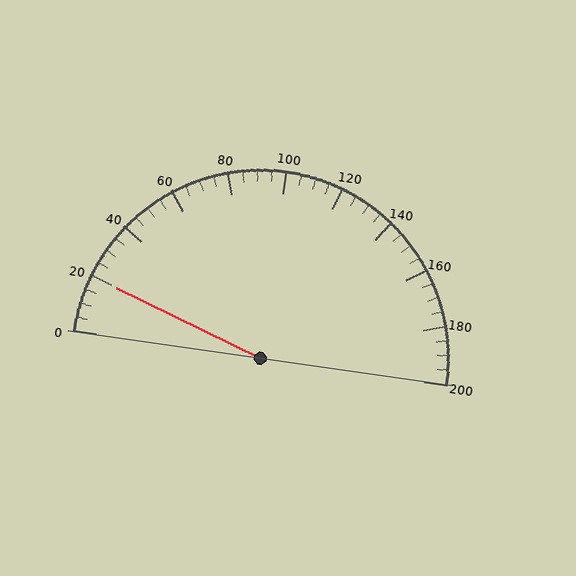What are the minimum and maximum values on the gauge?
The gauge ranges from 0 to 200.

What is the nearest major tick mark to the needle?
The nearest major tick mark is 20.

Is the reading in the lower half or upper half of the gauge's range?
The reading is in the lower half of the range (0 to 200).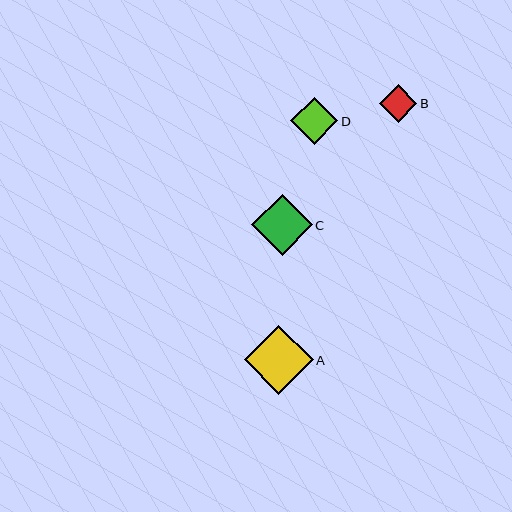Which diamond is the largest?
Diamond A is the largest with a size of approximately 69 pixels.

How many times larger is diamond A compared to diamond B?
Diamond A is approximately 1.8 times the size of diamond B.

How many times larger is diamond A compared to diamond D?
Diamond A is approximately 1.5 times the size of diamond D.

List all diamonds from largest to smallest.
From largest to smallest: A, C, D, B.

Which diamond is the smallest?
Diamond B is the smallest with a size of approximately 38 pixels.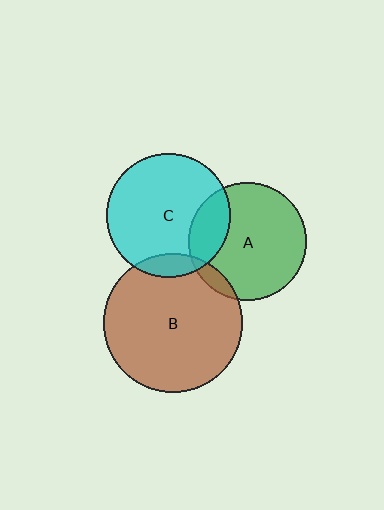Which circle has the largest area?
Circle B (brown).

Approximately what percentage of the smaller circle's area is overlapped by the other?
Approximately 10%.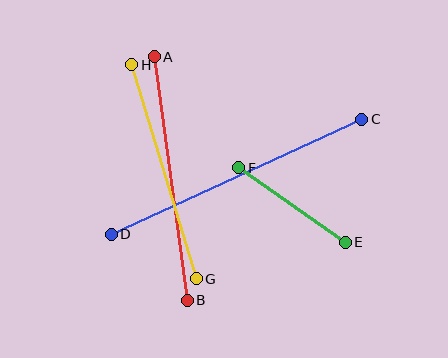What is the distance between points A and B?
The distance is approximately 245 pixels.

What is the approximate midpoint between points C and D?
The midpoint is at approximately (236, 177) pixels.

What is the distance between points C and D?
The distance is approximately 276 pixels.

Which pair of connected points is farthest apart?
Points C and D are farthest apart.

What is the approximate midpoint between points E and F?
The midpoint is at approximately (292, 205) pixels.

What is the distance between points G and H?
The distance is approximately 223 pixels.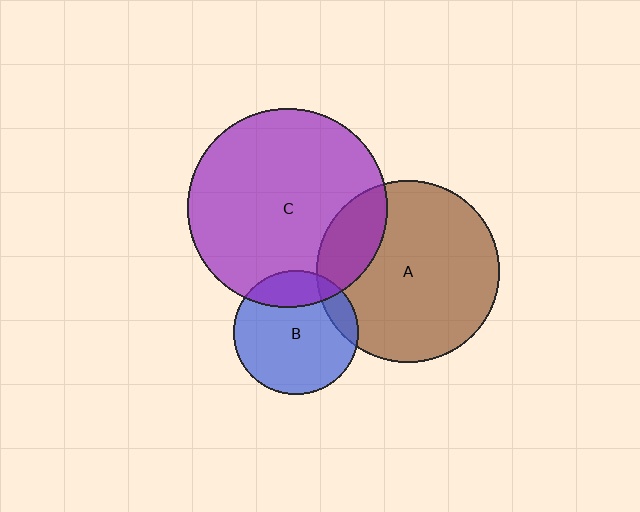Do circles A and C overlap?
Yes.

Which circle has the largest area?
Circle C (purple).